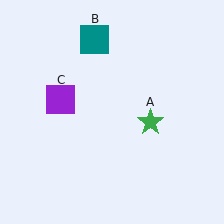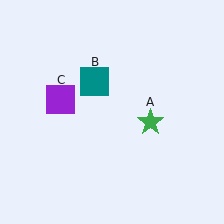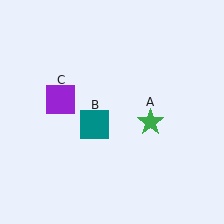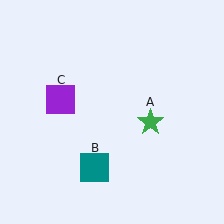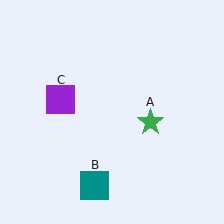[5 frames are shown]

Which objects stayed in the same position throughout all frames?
Green star (object A) and purple square (object C) remained stationary.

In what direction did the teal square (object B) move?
The teal square (object B) moved down.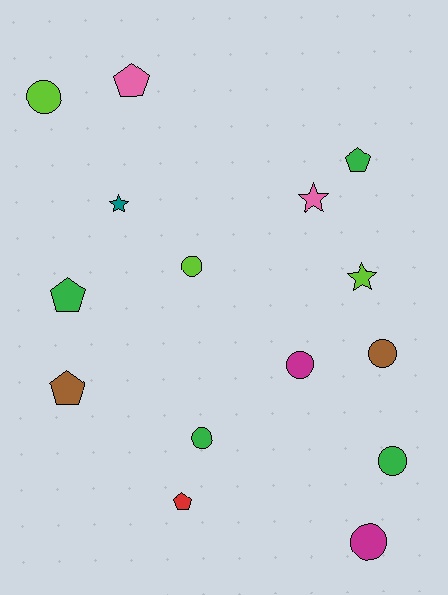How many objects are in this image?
There are 15 objects.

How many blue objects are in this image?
There are no blue objects.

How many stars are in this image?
There are 3 stars.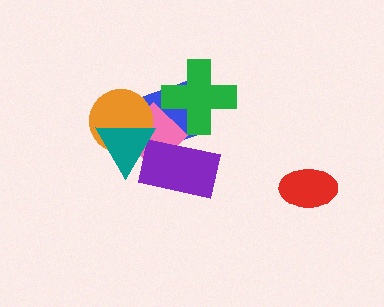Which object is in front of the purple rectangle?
The teal triangle is in front of the purple rectangle.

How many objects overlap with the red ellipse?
0 objects overlap with the red ellipse.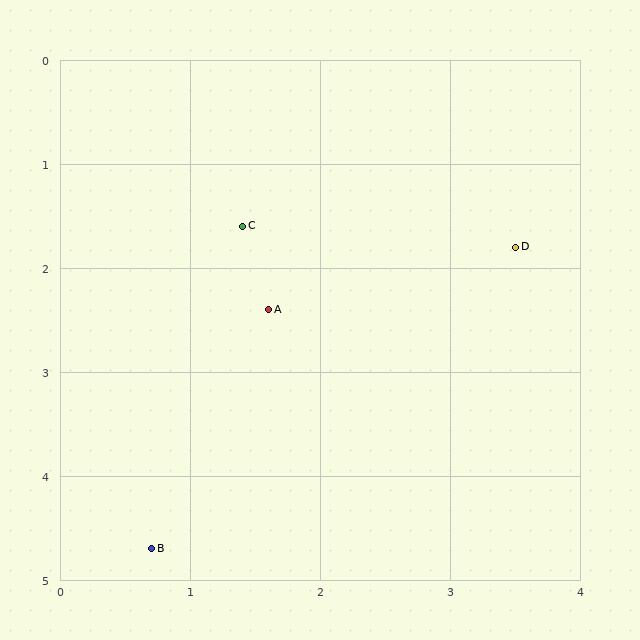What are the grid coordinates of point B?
Point B is at approximately (0.7, 4.7).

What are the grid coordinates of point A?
Point A is at approximately (1.6, 2.4).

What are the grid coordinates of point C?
Point C is at approximately (1.4, 1.6).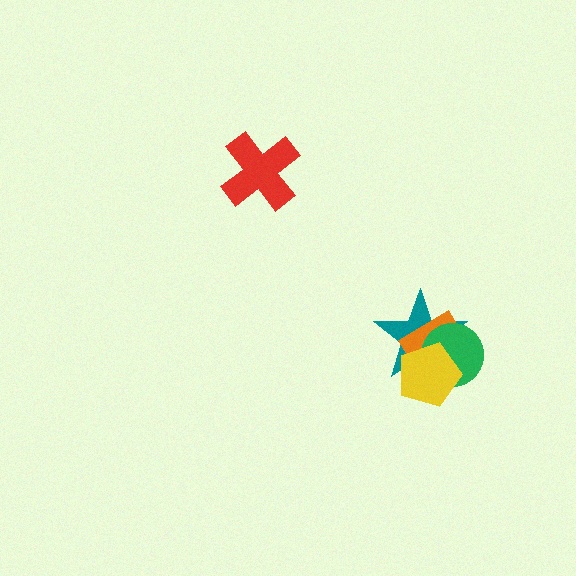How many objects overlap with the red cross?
0 objects overlap with the red cross.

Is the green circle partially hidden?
Yes, it is partially covered by another shape.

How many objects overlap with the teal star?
3 objects overlap with the teal star.